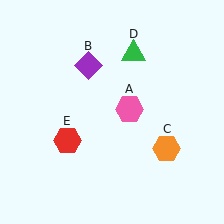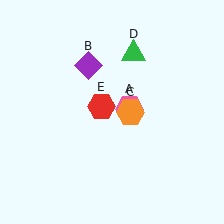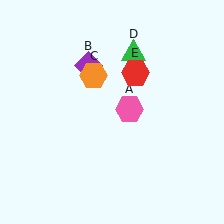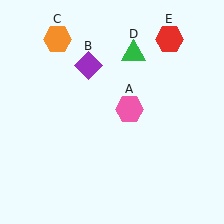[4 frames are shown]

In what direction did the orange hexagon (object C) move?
The orange hexagon (object C) moved up and to the left.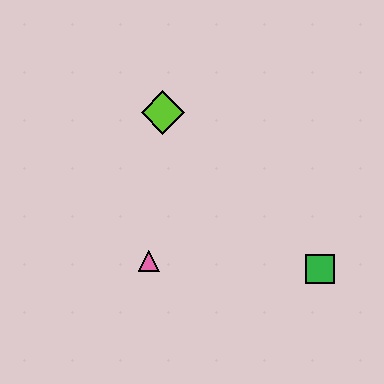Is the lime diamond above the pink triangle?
Yes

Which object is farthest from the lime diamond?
The green square is farthest from the lime diamond.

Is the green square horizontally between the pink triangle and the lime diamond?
No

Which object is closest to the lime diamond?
The pink triangle is closest to the lime diamond.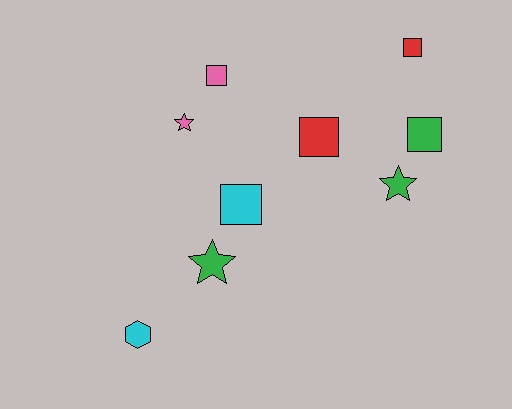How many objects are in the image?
There are 9 objects.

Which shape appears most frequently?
Square, with 5 objects.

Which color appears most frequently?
Green, with 3 objects.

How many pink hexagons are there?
There are no pink hexagons.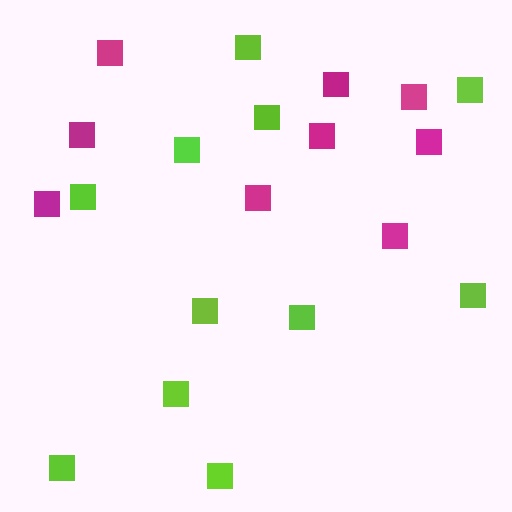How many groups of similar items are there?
There are 2 groups: one group of magenta squares (9) and one group of lime squares (11).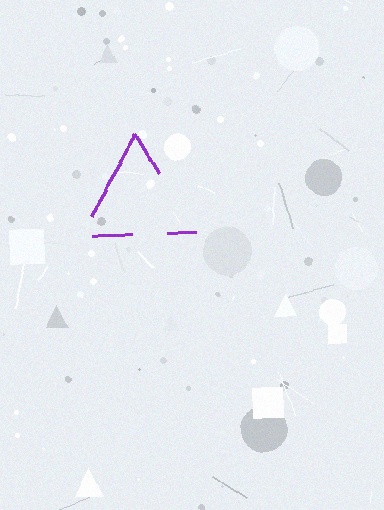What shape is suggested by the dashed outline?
The dashed outline suggests a triangle.